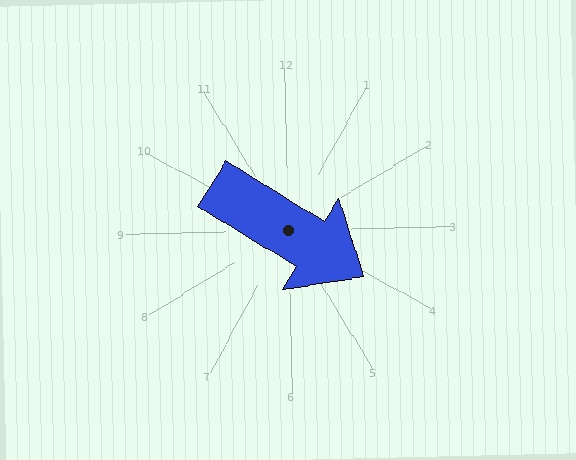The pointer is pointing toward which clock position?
Roughly 4 o'clock.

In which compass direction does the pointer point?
Southeast.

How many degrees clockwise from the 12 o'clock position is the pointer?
Approximately 123 degrees.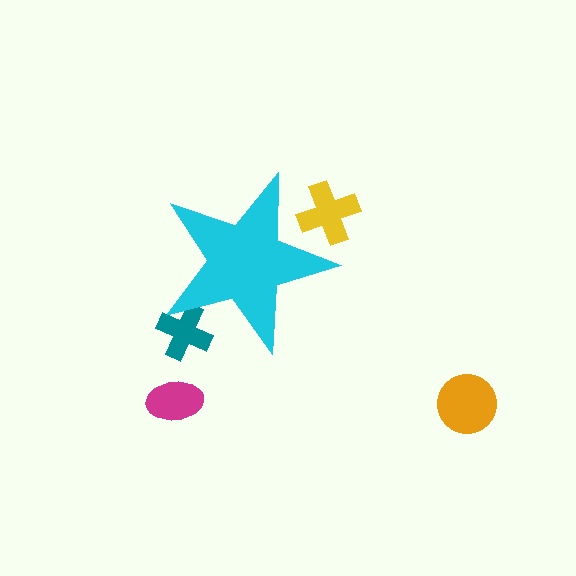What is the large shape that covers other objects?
A cyan star.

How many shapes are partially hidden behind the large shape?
2 shapes are partially hidden.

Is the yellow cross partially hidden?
Yes, the yellow cross is partially hidden behind the cyan star.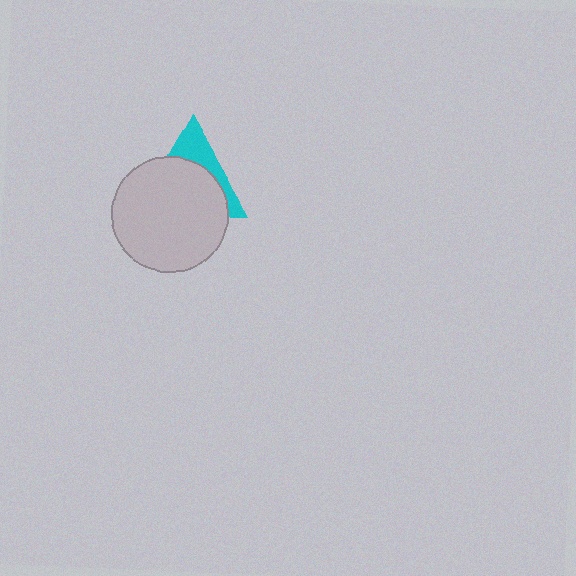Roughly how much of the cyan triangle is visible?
A small part of it is visible (roughly 33%).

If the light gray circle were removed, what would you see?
You would see the complete cyan triangle.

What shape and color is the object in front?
The object in front is a light gray circle.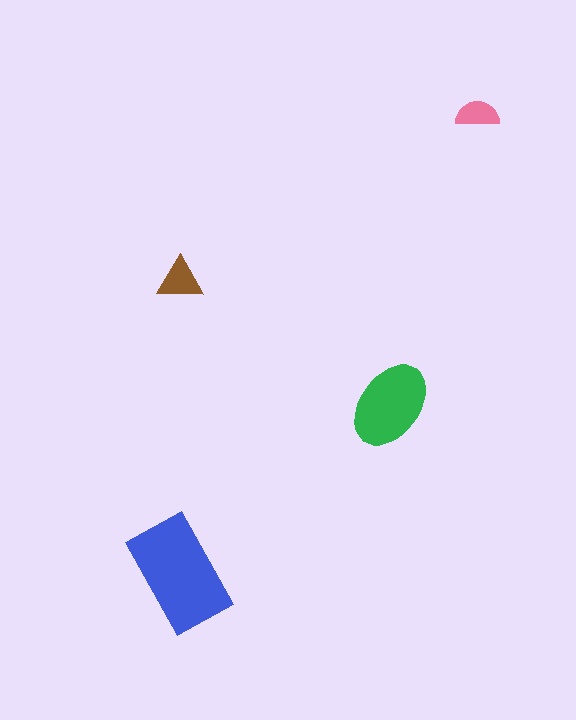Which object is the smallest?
The pink semicircle.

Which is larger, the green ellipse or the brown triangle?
The green ellipse.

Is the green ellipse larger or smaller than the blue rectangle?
Smaller.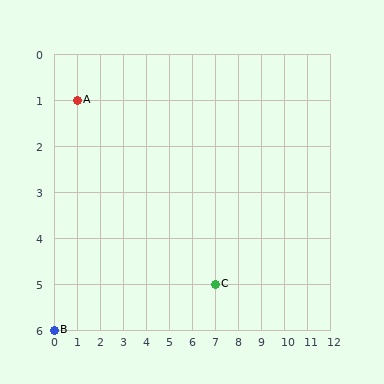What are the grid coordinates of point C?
Point C is at grid coordinates (7, 5).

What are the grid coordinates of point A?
Point A is at grid coordinates (1, 1).